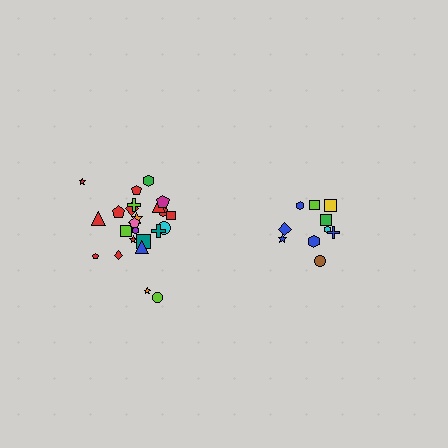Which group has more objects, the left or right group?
The left group.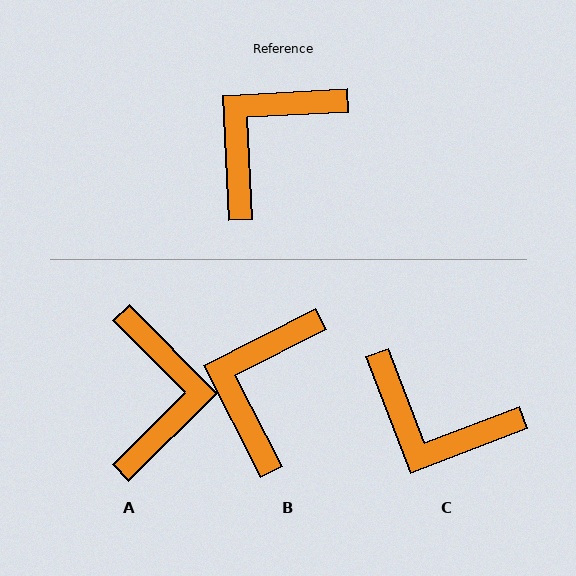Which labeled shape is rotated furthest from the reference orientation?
A, about 138 degrees away.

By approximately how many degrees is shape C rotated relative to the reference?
Approximately 108 degrees counter-clockwise.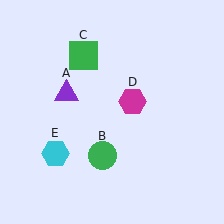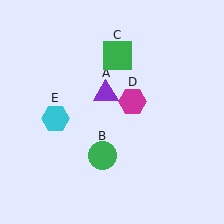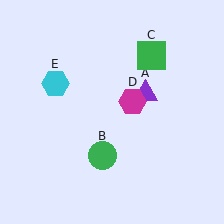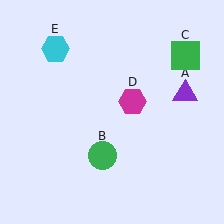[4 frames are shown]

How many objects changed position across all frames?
3 objects changed position: purple triangle (object A), green square (object C), cyan hexagon (object E).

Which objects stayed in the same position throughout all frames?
Green circle (object B) and magenta hexagon (object D) remained stationary.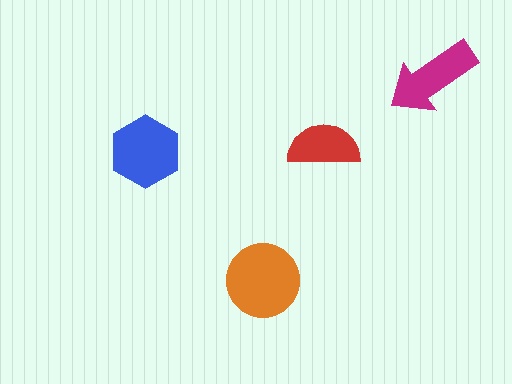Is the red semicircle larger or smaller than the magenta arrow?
Smaller.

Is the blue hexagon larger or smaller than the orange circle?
Smaller.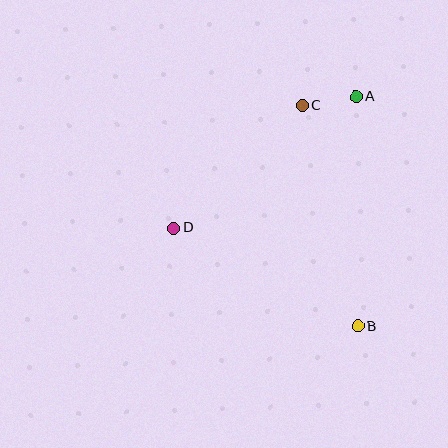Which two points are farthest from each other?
Points A and B are farthest from each other.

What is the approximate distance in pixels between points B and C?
The distance between B and C is approximately 227 pixels.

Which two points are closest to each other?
Points A and C are closest to each other.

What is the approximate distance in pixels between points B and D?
The distance between B and D is approximately 208 pixels.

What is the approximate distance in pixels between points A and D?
The distance between A and D is approximately 224 pixels.